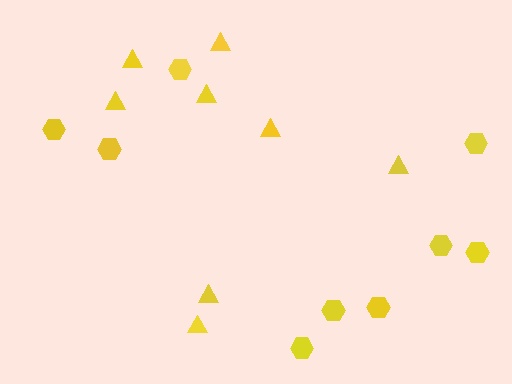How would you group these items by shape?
There are 2 groups: one group of hexagons (9) and one group of triangles (8).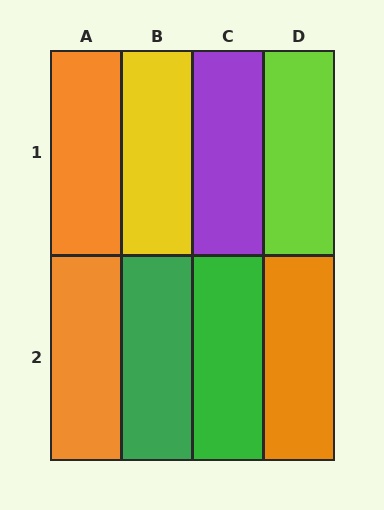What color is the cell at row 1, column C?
Purple.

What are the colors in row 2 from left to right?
Orange, green, green, orange.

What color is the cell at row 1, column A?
Orange.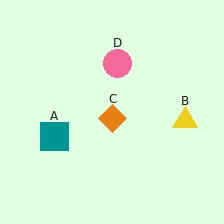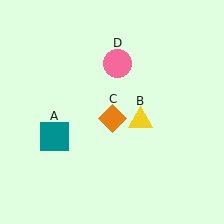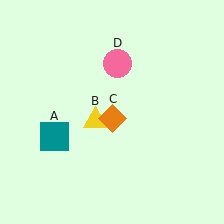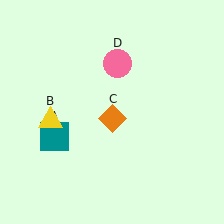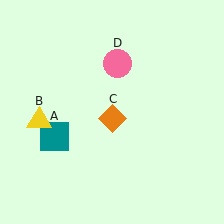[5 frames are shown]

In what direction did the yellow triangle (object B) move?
The yellow triangle (object B) moved left.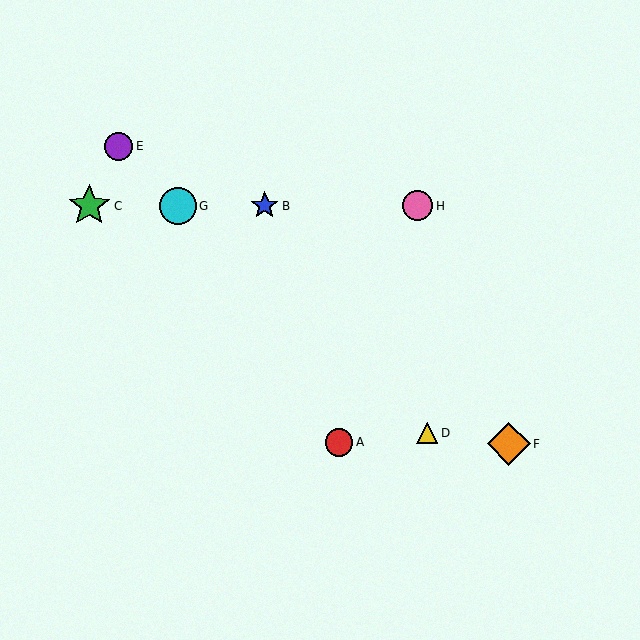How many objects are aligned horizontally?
4 objects (B, C, G, H) are aligned horizontally.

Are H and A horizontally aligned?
No, H is at y≈206 and A is at y≈443.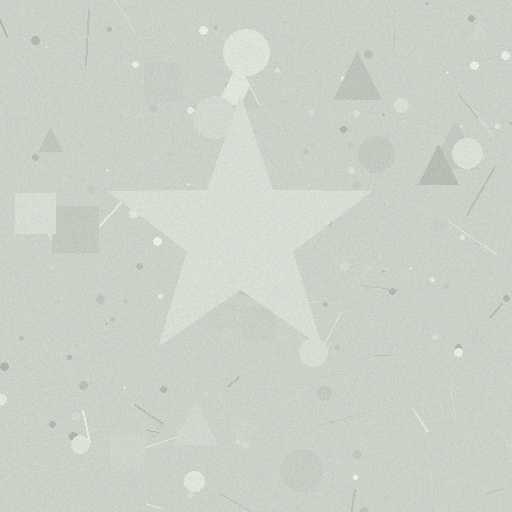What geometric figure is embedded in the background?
A star is embedded in the background.